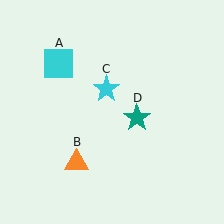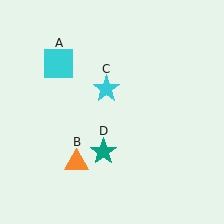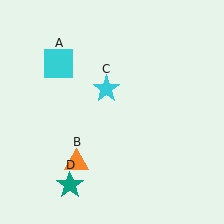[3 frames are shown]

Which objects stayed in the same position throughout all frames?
Cyan square (object A) and orange triangle (object B) and cyan star (object C) remained stationary.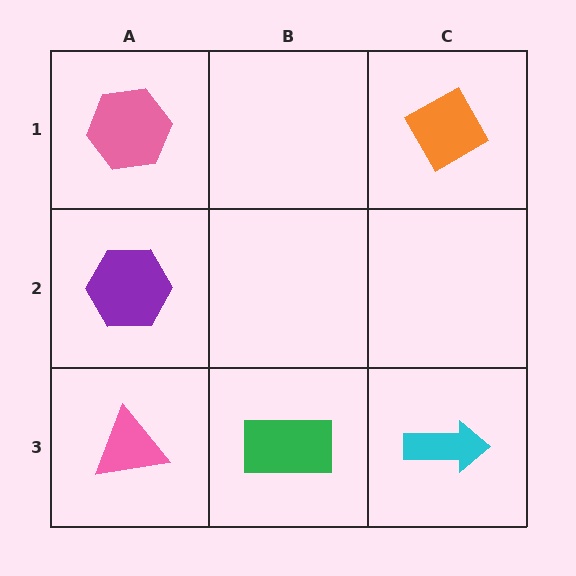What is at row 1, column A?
A pink hexagon.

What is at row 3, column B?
A green rectangle.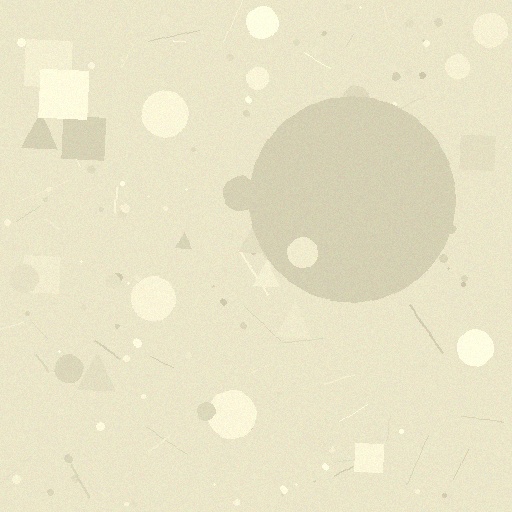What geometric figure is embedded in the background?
A circle is embedded in the background.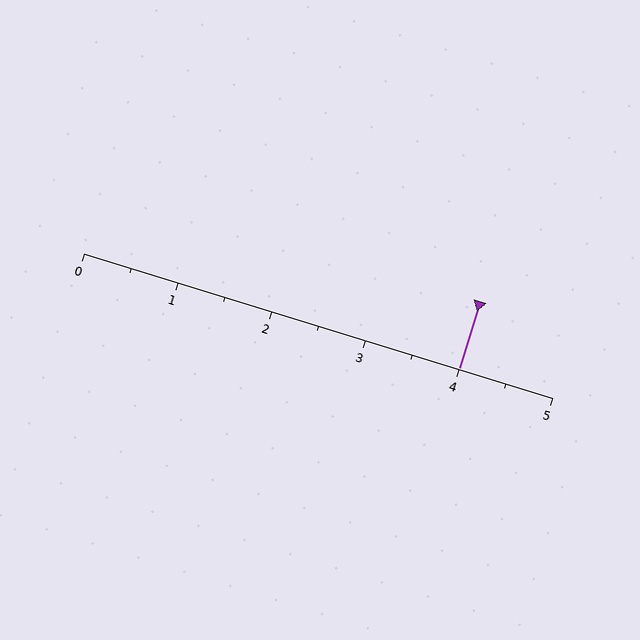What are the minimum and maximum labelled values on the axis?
The axis runs from 0 to 5.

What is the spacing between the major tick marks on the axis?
The major ticks are spaced 1 apart.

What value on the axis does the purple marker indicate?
The marker indicates approximately 4.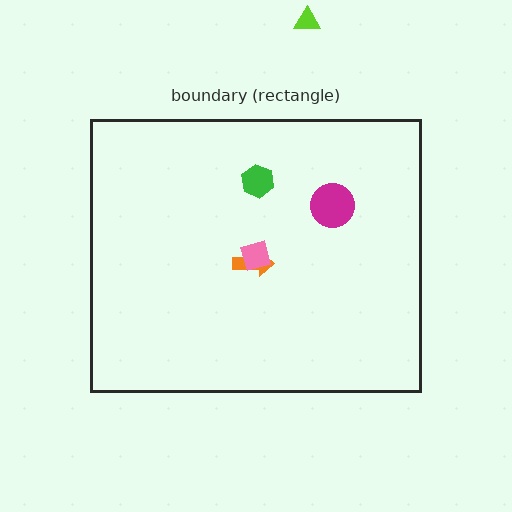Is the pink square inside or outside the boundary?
Inside.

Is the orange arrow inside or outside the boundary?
Inside.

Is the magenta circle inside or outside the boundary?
Inside.